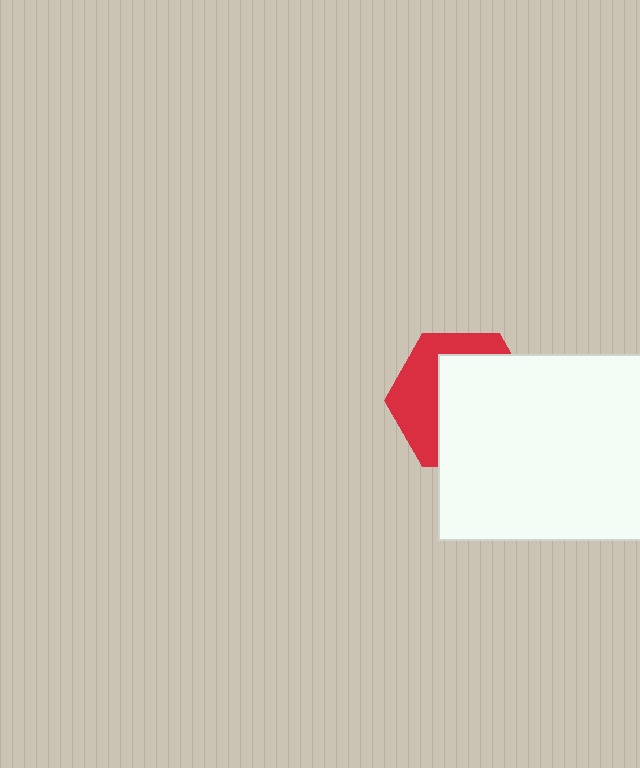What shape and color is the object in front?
The object in front is a white rectangle.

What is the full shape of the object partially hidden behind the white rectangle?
The partially hidden object is a red hexagon.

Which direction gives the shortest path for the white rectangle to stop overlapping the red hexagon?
Moving toward the lower-right gives the shortest separation.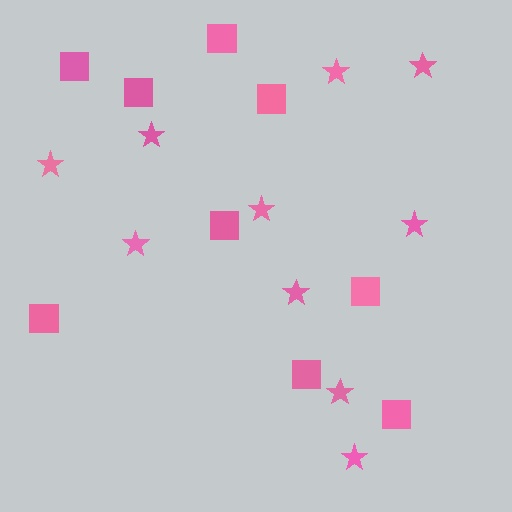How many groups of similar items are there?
There are 2 groups: one group of squares (9) and one group of stars (10).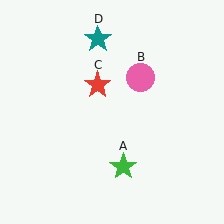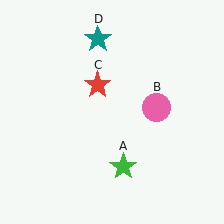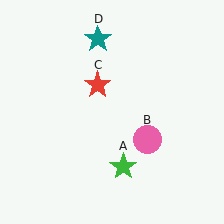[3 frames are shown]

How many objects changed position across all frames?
1 object changed position: pink circle (object B).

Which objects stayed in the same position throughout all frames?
Green star (object A) and red star (object C) and teal star (object D) remained stationary.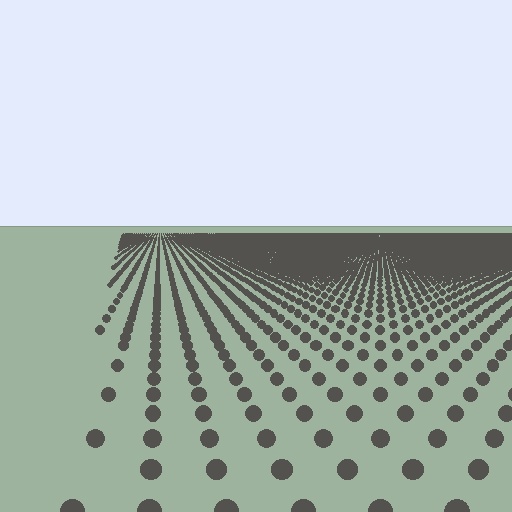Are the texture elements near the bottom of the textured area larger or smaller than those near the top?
Larger. Near the bottom, elements are closer to the viewer and appear at a bigger on-screen size.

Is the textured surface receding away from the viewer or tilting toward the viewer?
The surface is receding away from the viewer. Texture elements get smaller and denser toward the top.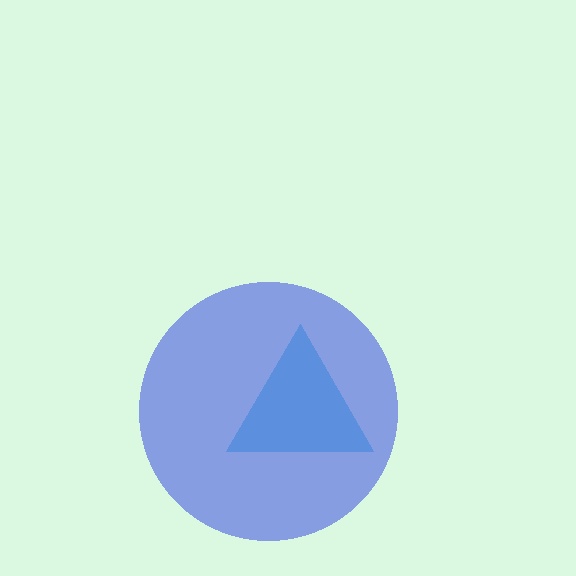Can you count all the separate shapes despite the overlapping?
Yes, there are 2 separate shapes.